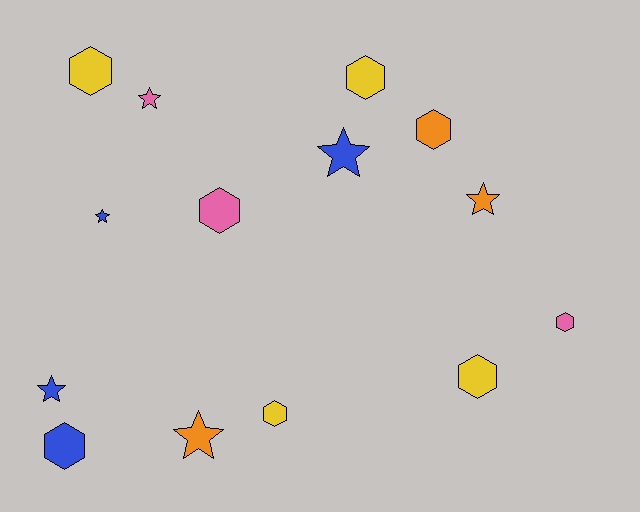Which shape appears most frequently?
Hexagon, with 8 objects.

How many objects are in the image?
There are 14 objects.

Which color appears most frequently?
Blue, with 4 objects.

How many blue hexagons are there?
There is 1 blue hexagon.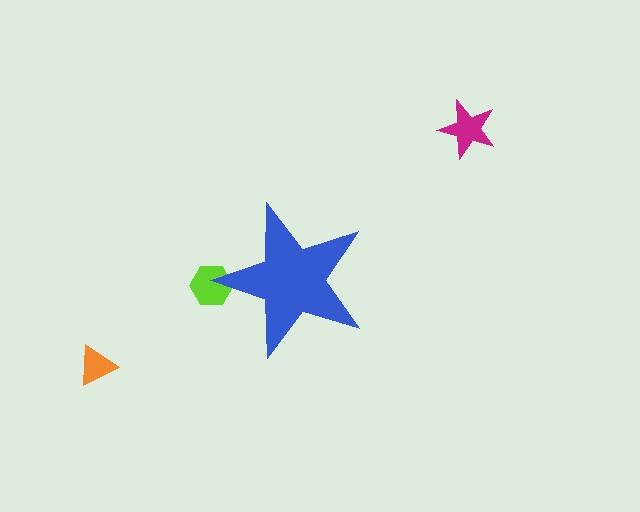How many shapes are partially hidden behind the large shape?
1 shape is partially hidden.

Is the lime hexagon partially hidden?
Yes, the lime hexagon is partially hidden behind the blue star.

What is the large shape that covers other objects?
A blue star.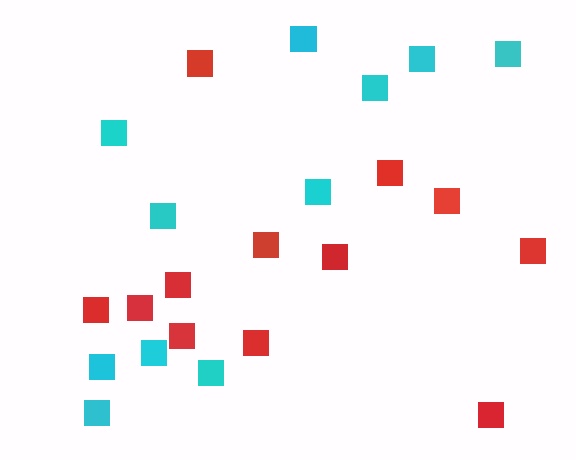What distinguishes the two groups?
There are 2 groups: one group of red squares (12) and one group of cyan squares (11).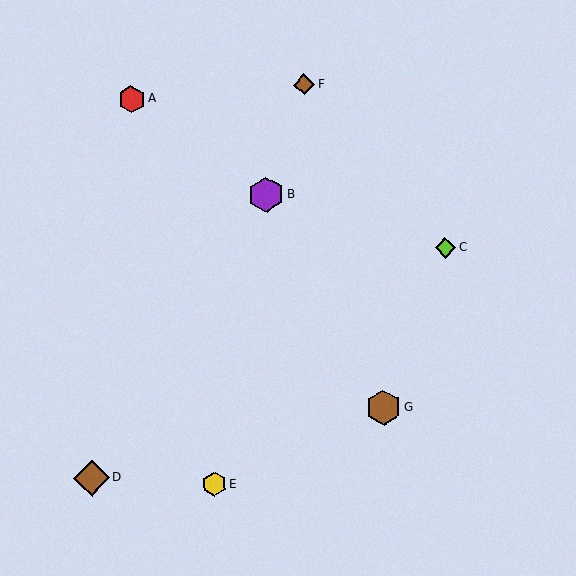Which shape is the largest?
The brown diamond (labeled D) is the largest.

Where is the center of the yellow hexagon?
The center of the yellow hexagon is at (214, 484).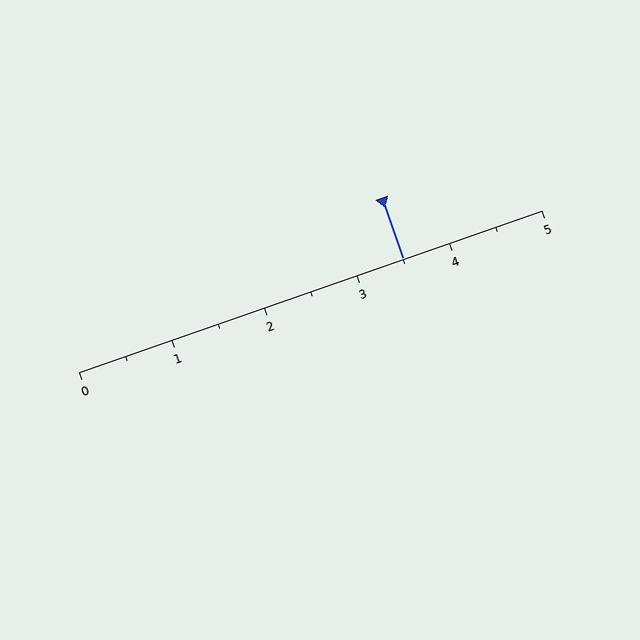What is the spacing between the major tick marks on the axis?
The major ticks are spaced 1 apart.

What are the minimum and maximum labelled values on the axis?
The axis runs from 0 to 5.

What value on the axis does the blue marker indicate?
The marker indicates approximately 3.5.